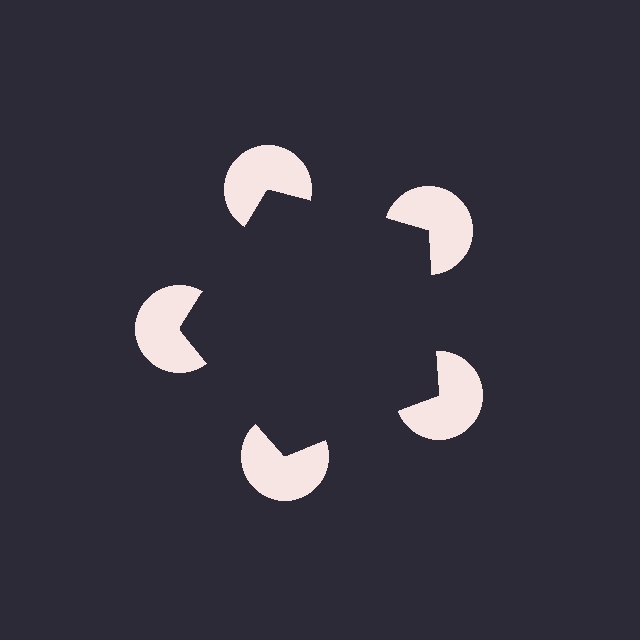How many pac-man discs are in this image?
There are 5 — one at each vertex of the illusory pentagon.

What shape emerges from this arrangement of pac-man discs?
An illusory pentagon — its edges are inferred from the aligned wedge cuts in the pac-man discs, not physically drawn.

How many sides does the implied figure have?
5 sides.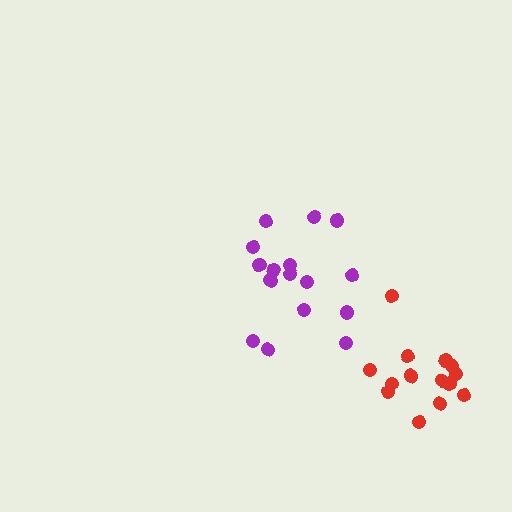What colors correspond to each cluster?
The clusters are colored: purple, red.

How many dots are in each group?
Group 1: 16 dots, Group 2: 14 dots (30 total).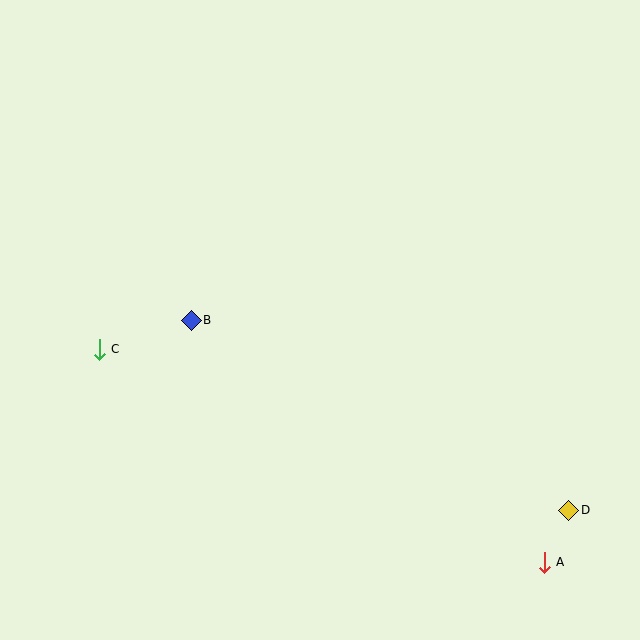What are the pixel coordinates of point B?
Point B is at (191, 320).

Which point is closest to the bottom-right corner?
Point A is closest to the bottom-right corner.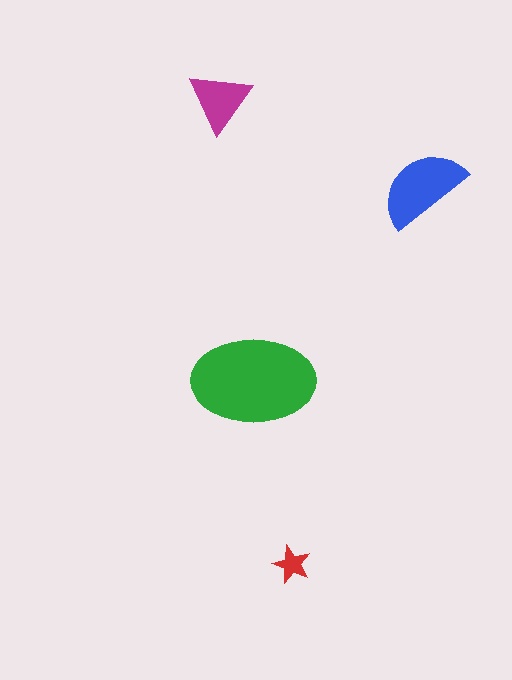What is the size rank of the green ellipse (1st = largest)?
1st.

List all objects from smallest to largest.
The red star, the magenta triangle, the blue semicircle, the green ellipse.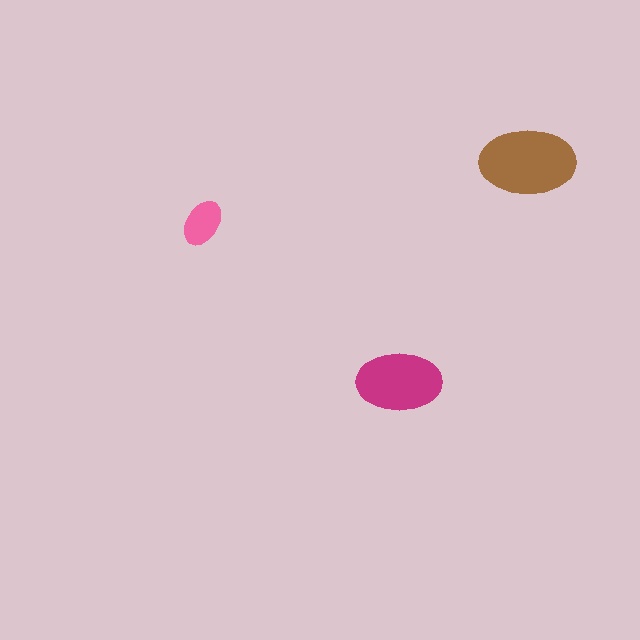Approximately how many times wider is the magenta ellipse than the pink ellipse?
About 2 times wider.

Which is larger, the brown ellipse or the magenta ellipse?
The brown one.